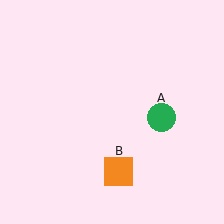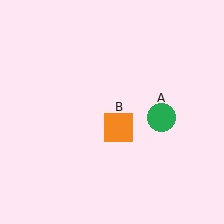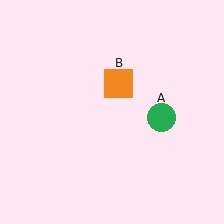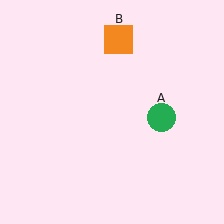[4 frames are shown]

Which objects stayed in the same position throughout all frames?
Green circle (object A) remained stationary.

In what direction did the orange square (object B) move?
The orange square (object B) moved up.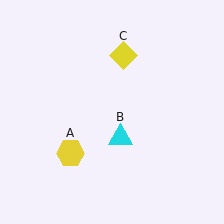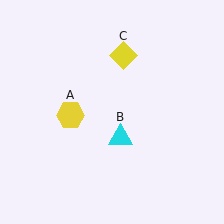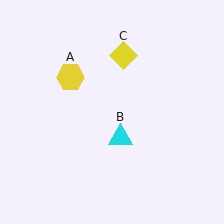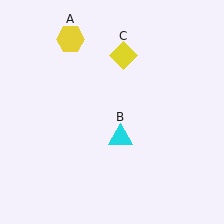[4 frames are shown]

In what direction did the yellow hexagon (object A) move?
The yellow hexagon (object A) moved up.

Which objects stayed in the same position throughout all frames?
Cyan triangle (object B) and yellow diamond (object C) remained stationary.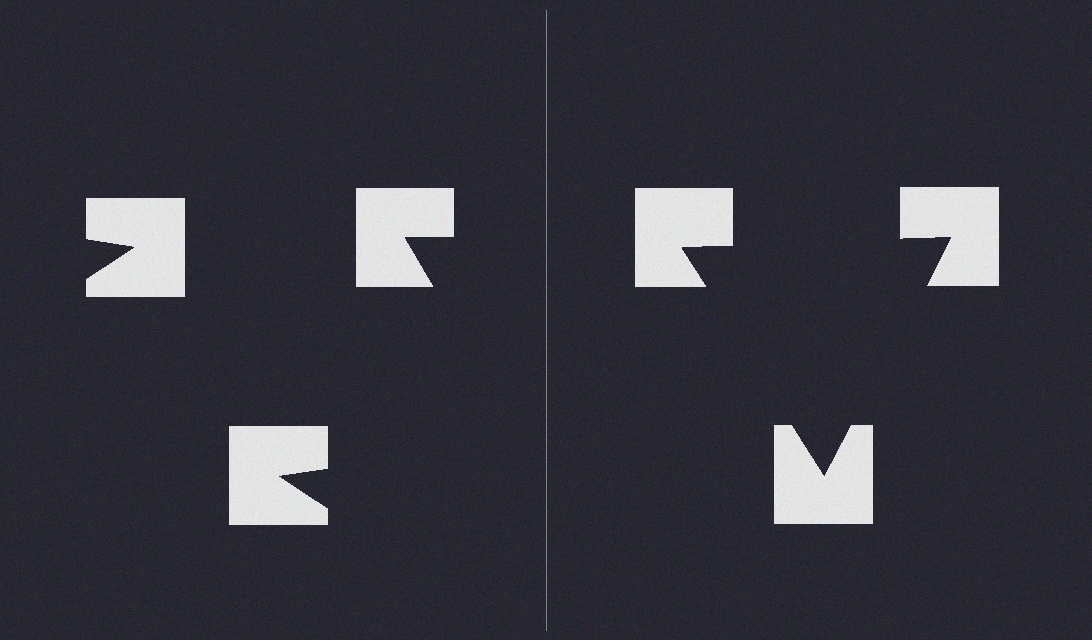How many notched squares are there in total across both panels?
6 — 3 on each side.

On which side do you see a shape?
An illusory triangle appears on the right side. On the left side the wedge cuts are rotated, so no coherent shape forms.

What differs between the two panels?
The notched squares are positioned identically on both sides; only the wedge orientations differ. On the right they align to a triangle; on the left they are misaligned.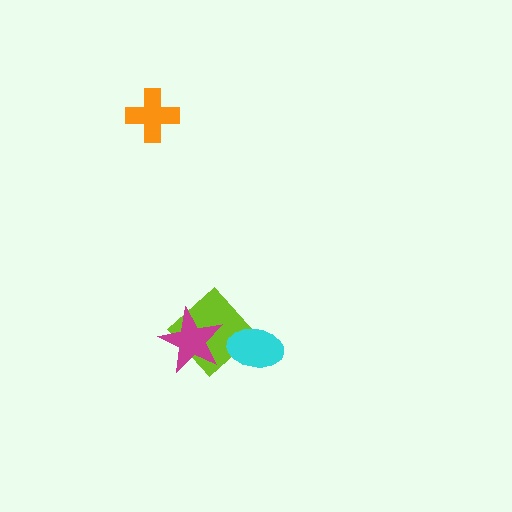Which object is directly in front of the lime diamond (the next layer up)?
The magenta star is directly in front of the lime diamond.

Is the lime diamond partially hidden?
Yes, it is partially covered by another shape.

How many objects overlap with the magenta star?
1 object overlaps with the magenta star.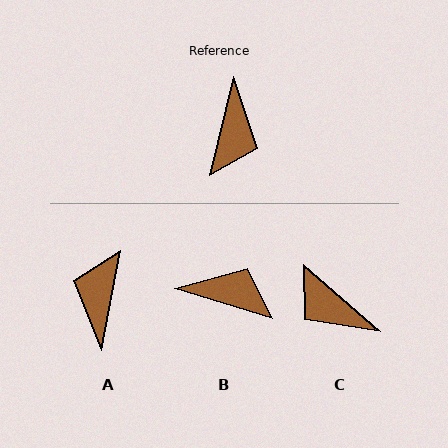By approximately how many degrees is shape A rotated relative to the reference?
Approximately 177 degrees clockwise.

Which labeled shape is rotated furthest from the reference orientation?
A, about 177 degrees away.